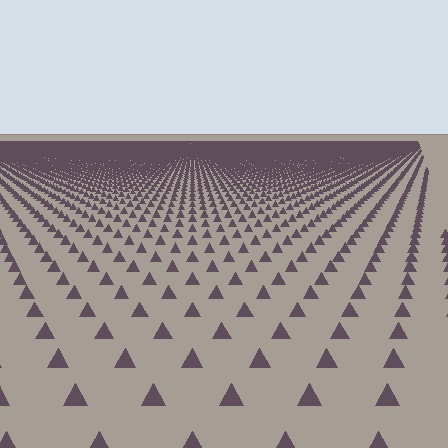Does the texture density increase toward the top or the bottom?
Density increases toward the top.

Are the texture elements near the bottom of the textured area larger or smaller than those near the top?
Larger. Near the bottom, elements are closer to the viewer and appear at a bigger on-screen size.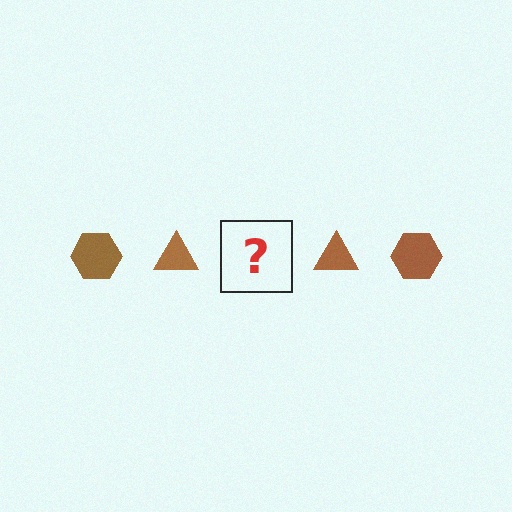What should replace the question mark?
The question mark should be replaced with a brown hexagon.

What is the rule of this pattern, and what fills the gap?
The rule is that the pattern cycles through hexagon, triangle shapes in brown. The gap should be filled with a brown hexagon.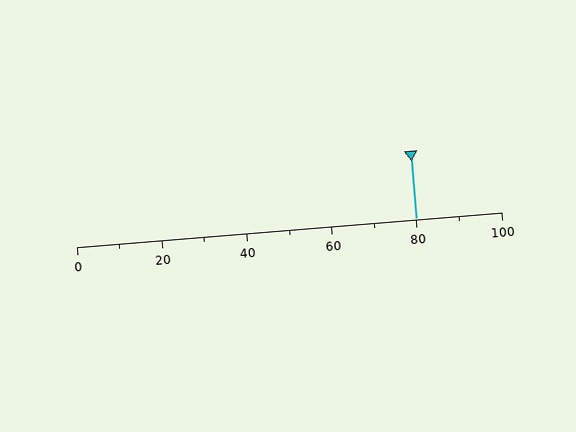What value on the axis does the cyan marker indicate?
The marker indicates approximately 80.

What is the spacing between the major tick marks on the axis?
The major ticks are spaced 20 apart.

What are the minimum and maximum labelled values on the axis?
The axis runs from 0 to 100.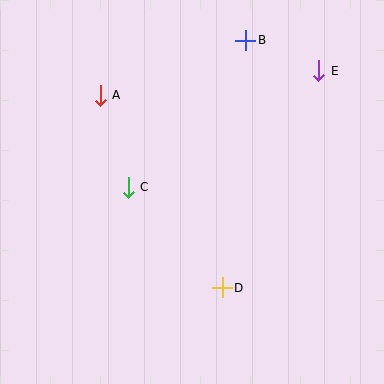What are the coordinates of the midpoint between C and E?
The midpoint between C and E is at (224, 129).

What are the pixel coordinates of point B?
Point B is at (246, 40).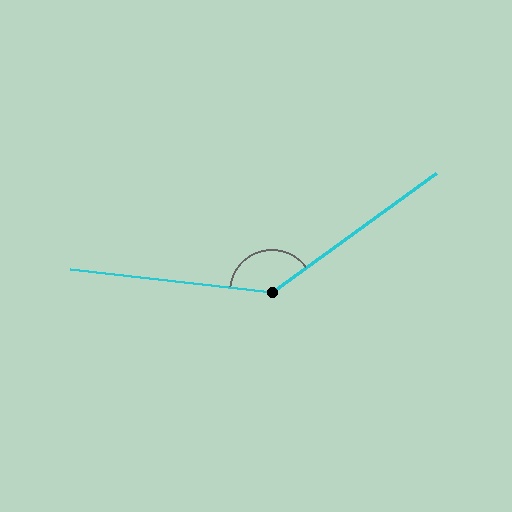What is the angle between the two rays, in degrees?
Approximately 138 degrees.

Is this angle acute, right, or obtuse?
It is obtuse.